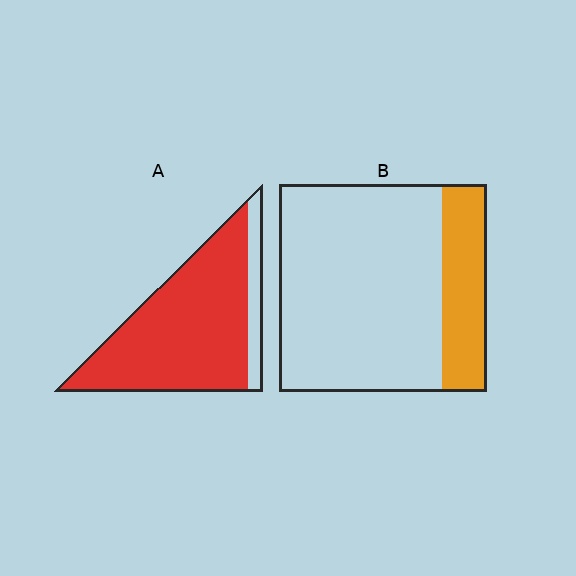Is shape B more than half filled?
No.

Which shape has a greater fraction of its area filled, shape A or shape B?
Shape A.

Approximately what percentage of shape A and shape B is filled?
A is approximately 85% and B is approximately 20%.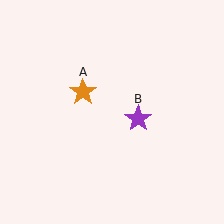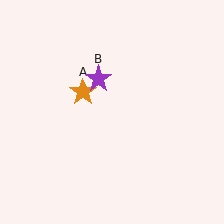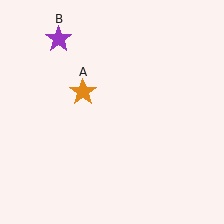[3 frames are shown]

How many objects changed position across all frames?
1 object changed position: purple star (object B).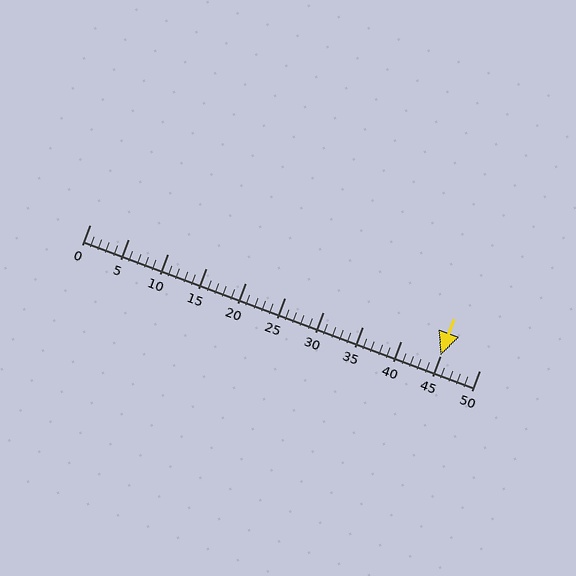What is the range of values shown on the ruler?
The ruler shows values from 0 to 50.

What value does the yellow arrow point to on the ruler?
The yellow arrow points to approximately 45.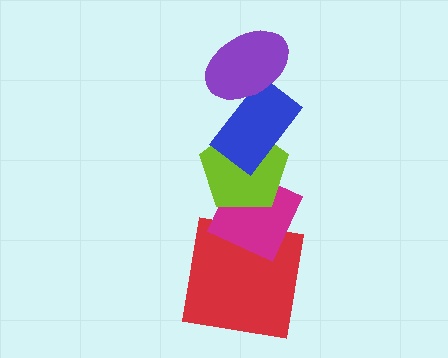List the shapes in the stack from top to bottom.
From top to bottom: the purple ellipse, the blue rectangle, the lime pentagon, the magenta diamond, the red square.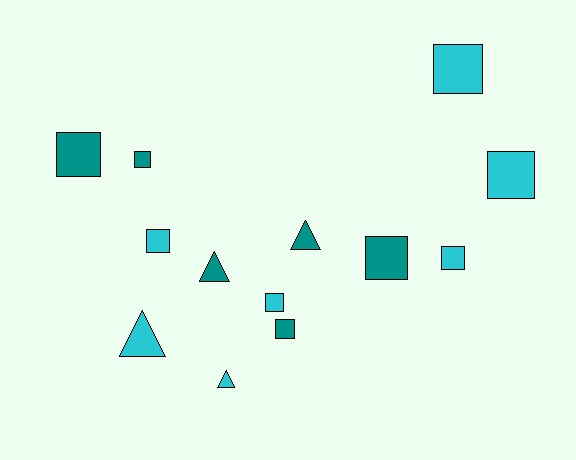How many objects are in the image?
There are 13 objects.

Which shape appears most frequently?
Square, with 9 objects.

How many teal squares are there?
There are 4 teal squares.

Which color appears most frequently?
Cyan, with 7 objects.